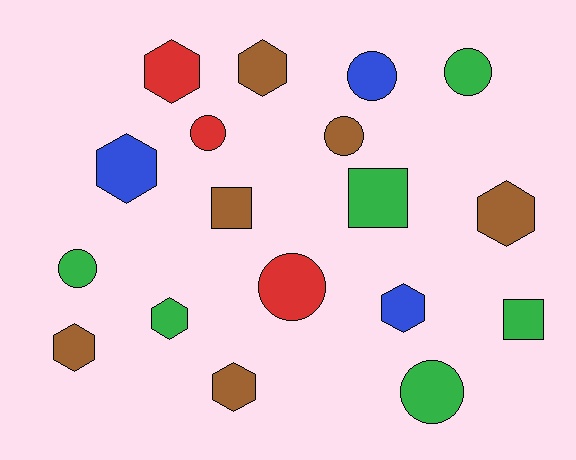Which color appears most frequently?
Brown, with 6 objects.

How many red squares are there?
There are no red squares.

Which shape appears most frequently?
Hexagon, with 8 objects.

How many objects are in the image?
There are 18 objects.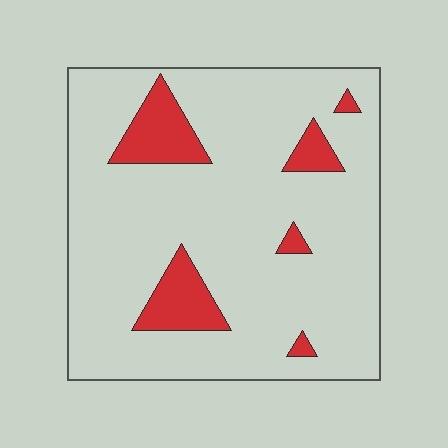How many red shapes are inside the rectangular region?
6.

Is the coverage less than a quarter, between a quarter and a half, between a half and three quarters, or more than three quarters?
Less than a quarter.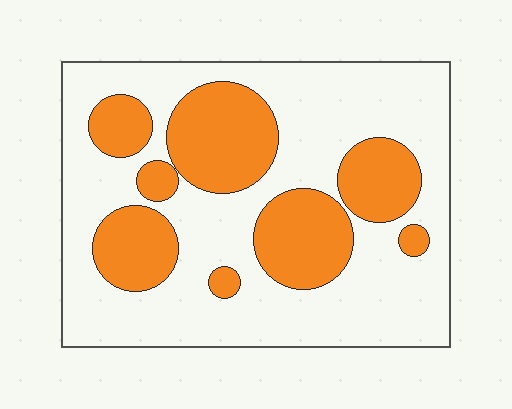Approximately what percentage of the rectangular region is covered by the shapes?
Approximately 30%.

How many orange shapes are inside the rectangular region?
8.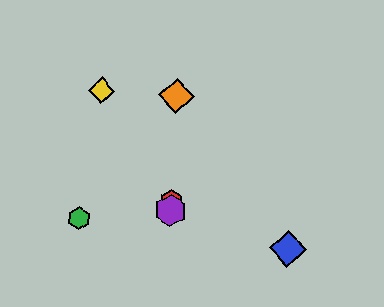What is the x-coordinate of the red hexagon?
The red hexagon is at x≈171.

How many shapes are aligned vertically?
3 shapes (the red hexagon, the purple hexagon, the orange diamond) are aligned vertically.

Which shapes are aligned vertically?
The red hexagon, the purple hexagon, the orange diamond are aligned vertically.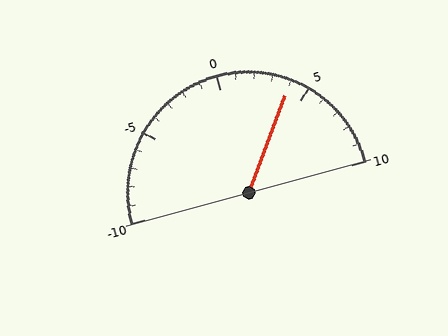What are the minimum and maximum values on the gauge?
The gauge ranges from -10 to 10.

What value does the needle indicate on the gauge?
The needle indicates approximately 4.